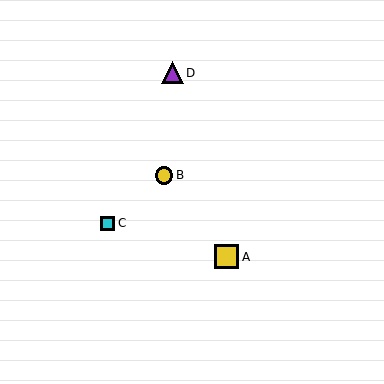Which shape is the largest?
The yellow square (labeled A) is the largest.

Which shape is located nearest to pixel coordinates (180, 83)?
The purple triangle (labeled D) at (172, 73) is nearest to that location.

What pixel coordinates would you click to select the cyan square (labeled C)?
Click at (108, 223) to select the cyan square C.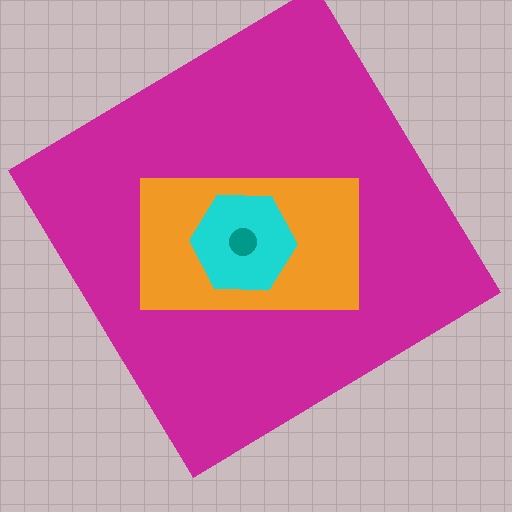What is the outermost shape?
The magenta diamond.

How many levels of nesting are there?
4.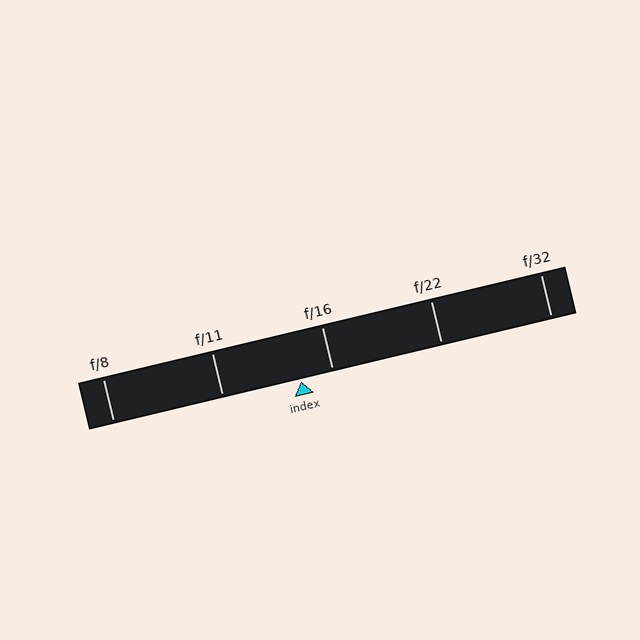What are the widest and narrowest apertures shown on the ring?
The widest aperture shown is f/8 and the narrowest is f/32.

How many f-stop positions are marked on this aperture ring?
There are 5 f-stop positions marked.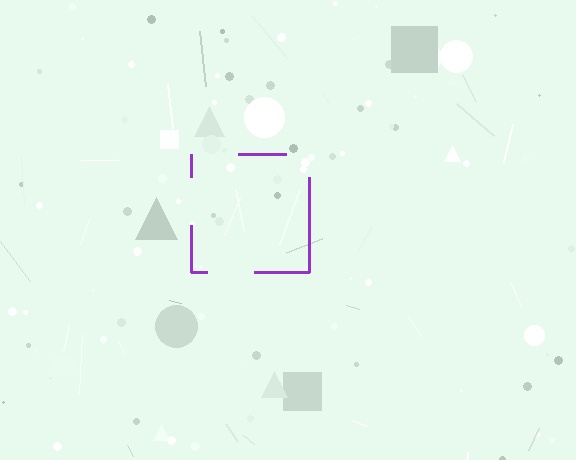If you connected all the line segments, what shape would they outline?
They would outline a square.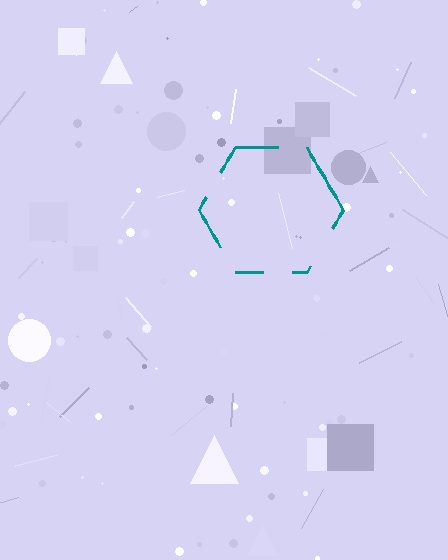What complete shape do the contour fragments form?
The contour fragments form a hexagon.